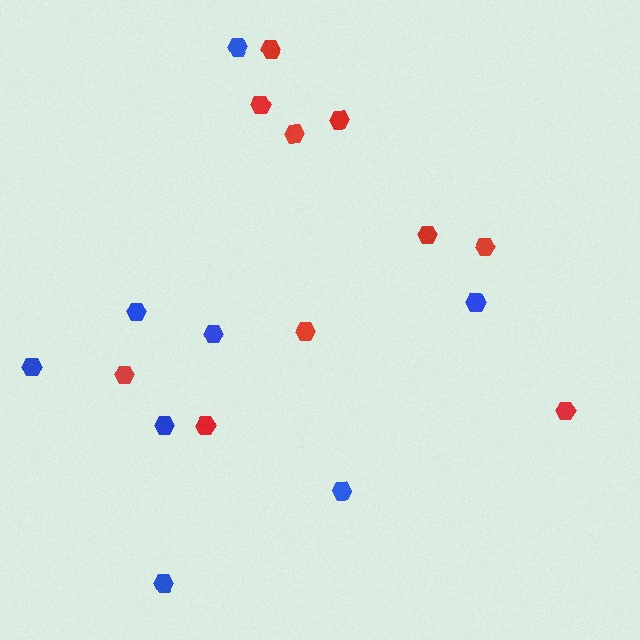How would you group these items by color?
There are 2 groups: one group of red hexagons (10) and one group of blue hexagons (8).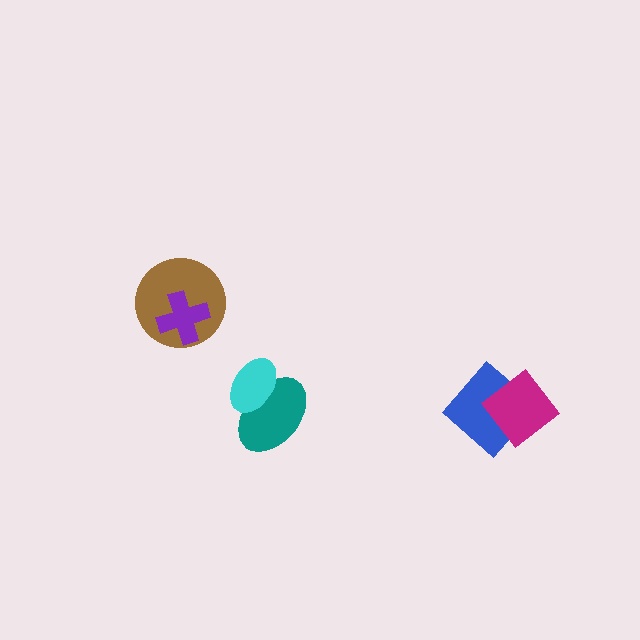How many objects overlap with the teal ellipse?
1 object overlaps with the teal ellipse.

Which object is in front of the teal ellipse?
The cyan ellipse is in front of the teal ellipse.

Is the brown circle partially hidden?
Yes, it is partially covered by another shape.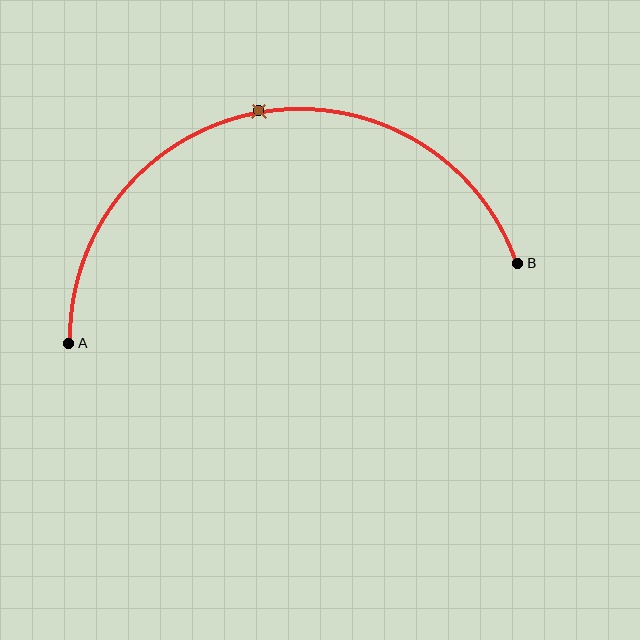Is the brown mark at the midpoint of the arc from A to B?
Yes. The brown mark lies on the arc at equal arc-length from both A and B — it is the arc midpoint.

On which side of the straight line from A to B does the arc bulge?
The arc bulges above the straight line connecting A and B.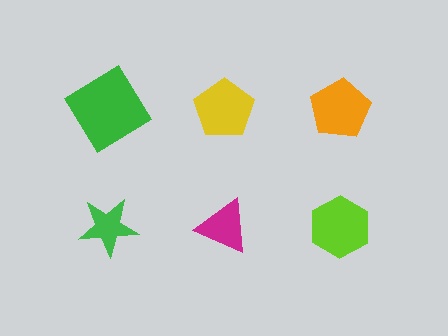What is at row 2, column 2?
A magenta triangle.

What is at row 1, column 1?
A green diamond.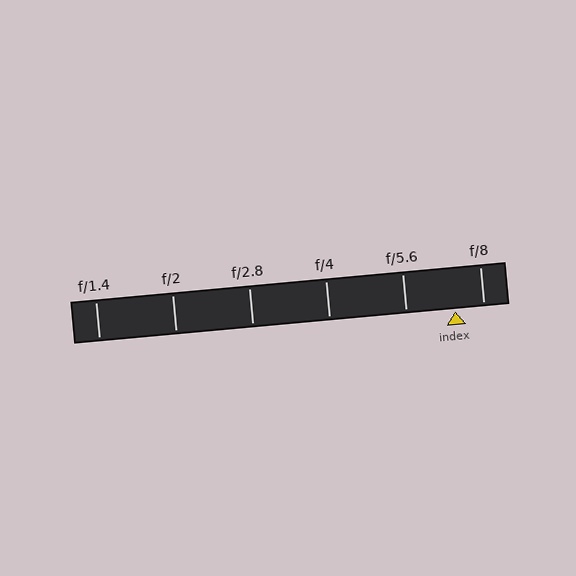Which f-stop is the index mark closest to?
The index mark is closest to f/8.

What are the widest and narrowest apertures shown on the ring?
The widest aperture shown is f/1.4 and the narrowest is f/8.